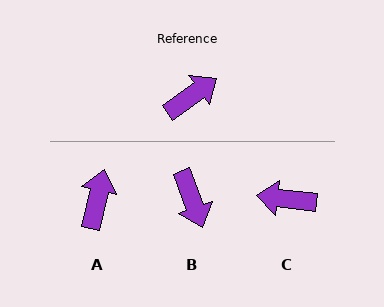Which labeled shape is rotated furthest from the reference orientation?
C, about 138 degrees away.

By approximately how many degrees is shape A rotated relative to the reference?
Approximately 41 degrees counter-clockwise.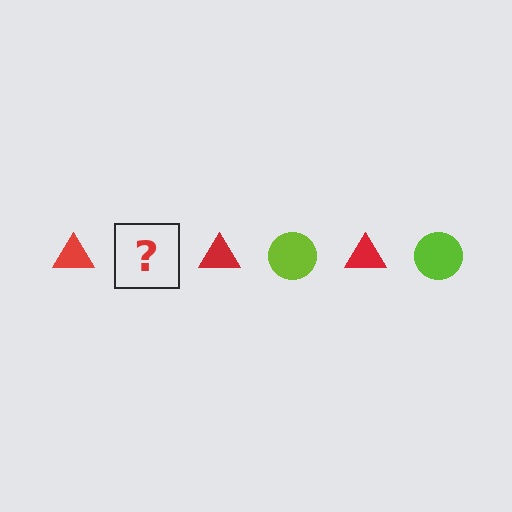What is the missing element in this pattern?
The missing element is a lime circle.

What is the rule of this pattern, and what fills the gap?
The rule is that the pattern alternates between red triangle and lime circle. The gap should be filled with a lime circle.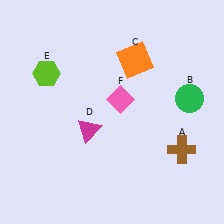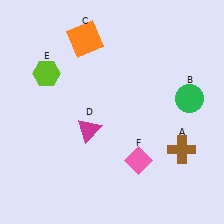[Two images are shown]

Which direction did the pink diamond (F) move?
The pink diamond (F) moved down.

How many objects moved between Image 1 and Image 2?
2 objects moved between the two images.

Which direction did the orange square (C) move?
The orange square (C) moved left.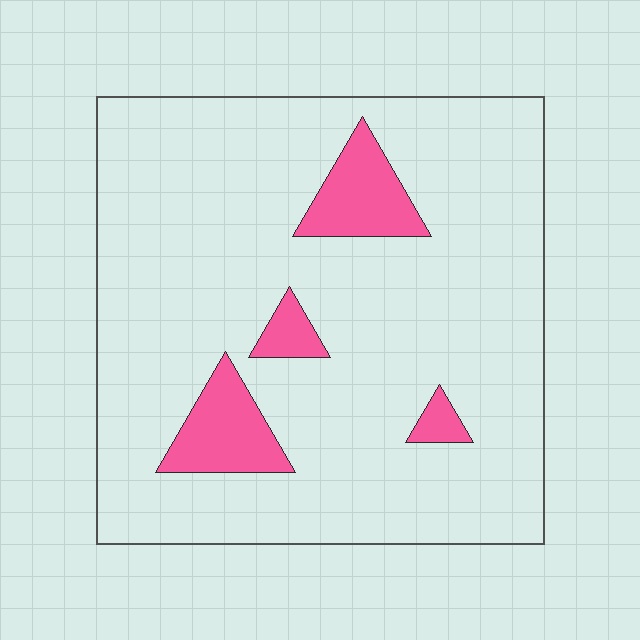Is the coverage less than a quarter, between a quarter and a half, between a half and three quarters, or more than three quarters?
Less than a quarter.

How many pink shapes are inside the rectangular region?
4.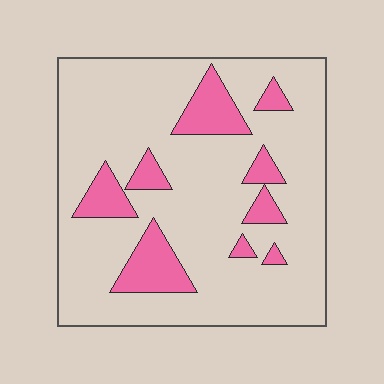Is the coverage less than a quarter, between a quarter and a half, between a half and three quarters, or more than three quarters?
Less than a quarter.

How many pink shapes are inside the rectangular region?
9.